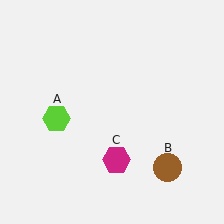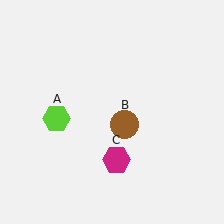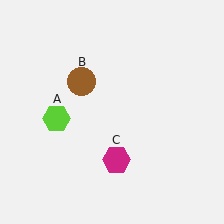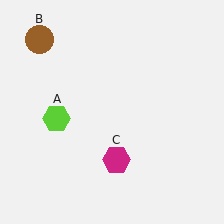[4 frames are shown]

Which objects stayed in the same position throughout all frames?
Lime hexagon (object A) and magenta hexagon (object C) remained stationary.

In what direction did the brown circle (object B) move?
The brown circle (object B) moved up and to the left.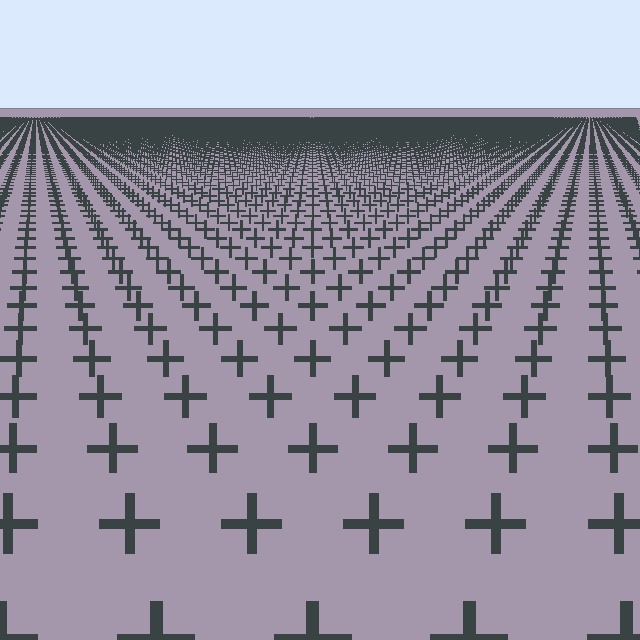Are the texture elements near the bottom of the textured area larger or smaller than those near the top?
Larger. Near the bottom, elements are closer to the viewer and appear at a bigger on-screen size.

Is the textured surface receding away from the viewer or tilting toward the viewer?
The surface is receding away from the viewer. Texture elements get smaller and denser toward the top.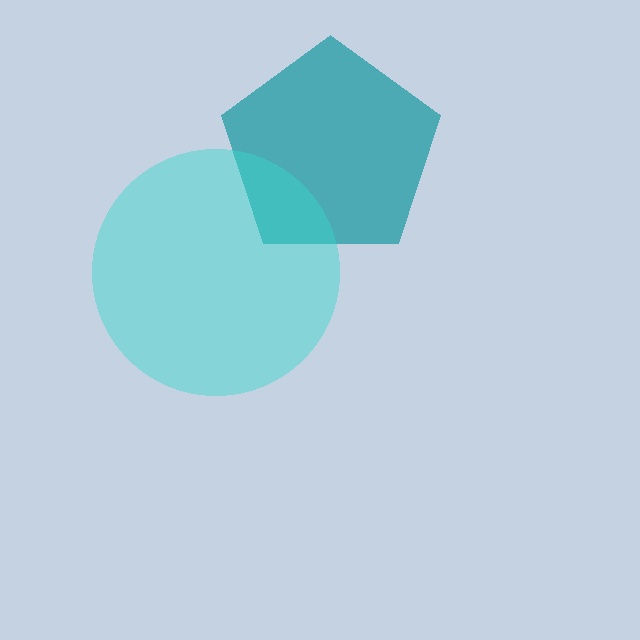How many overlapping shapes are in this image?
There are 2 overlapping shapes in the image.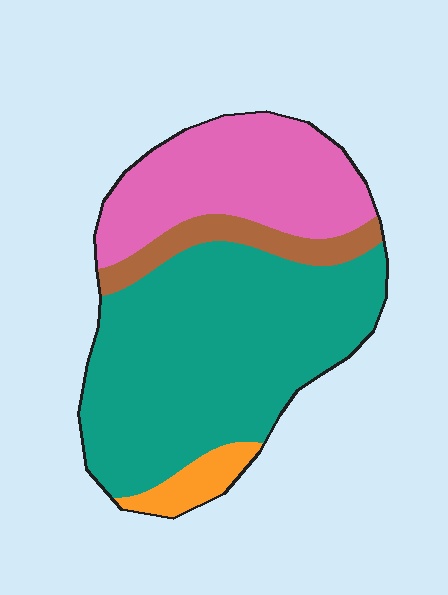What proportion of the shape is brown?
Brown covers about 10% of the shape.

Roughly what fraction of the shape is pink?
Pink takes up about one quarter (1/4) of the shape.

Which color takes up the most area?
Teal, at roughly 55%.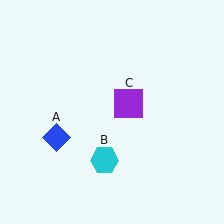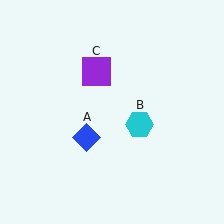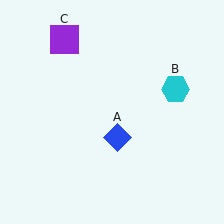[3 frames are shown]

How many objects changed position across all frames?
3 objects changed position: blue diamond (object A), cyan hexagon (object B), purple square (object C).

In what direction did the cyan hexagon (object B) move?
The cyan hexagon (object B) moved up and to the right.